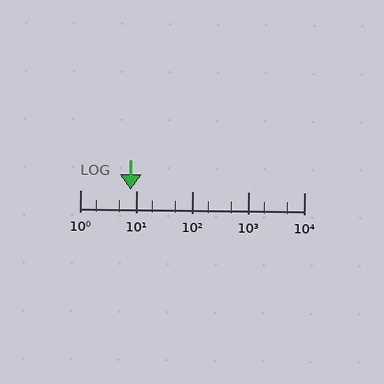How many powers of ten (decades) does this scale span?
The scale spans 4 decades, from 1 to 10000.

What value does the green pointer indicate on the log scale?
The pointer indicates approximately 8.1.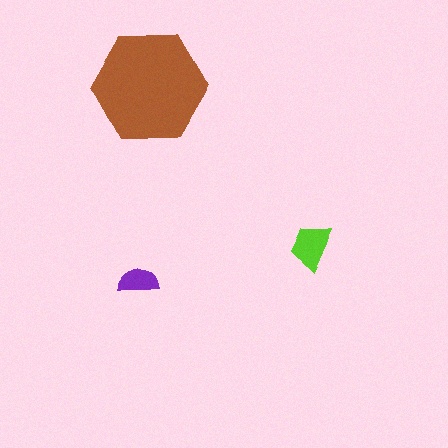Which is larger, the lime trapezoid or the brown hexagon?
The brown hexagon.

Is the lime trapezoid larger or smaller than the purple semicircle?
Larger.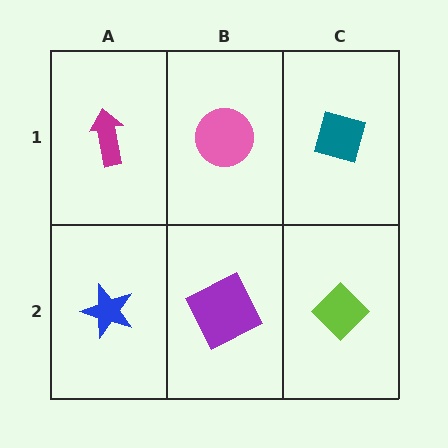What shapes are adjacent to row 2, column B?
A pink circle (row 1, column B), a blue star (row 2, column A), a lime diamond (row 2, column C).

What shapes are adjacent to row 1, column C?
A lime diamond (row 2, column C), a pink circle (row 1, column B).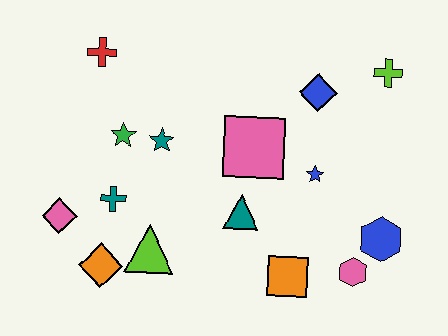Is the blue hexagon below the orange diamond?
No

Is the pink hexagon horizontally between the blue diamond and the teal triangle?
No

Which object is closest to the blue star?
The pink square is closest to the blue star.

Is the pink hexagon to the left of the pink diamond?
No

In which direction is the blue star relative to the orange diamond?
The blue star is to the right of the orange diamond.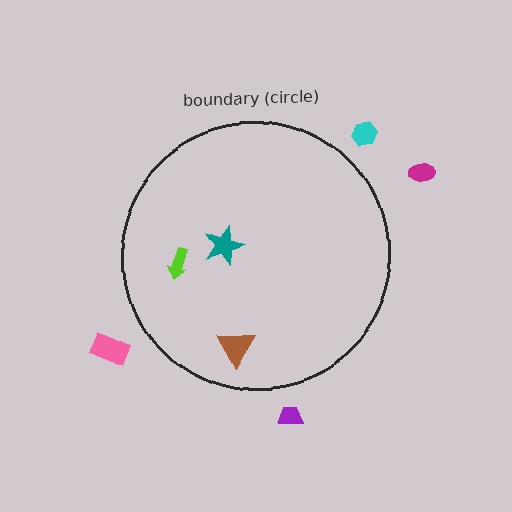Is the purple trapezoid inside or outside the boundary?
Outside.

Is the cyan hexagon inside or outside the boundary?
Outside.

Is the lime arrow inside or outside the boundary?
Inside.